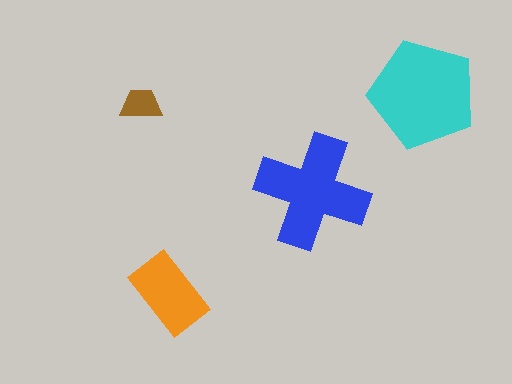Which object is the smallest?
The brown trapezoid.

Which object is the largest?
The cyan pentagon.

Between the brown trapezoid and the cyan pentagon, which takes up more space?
The cyan pentagon.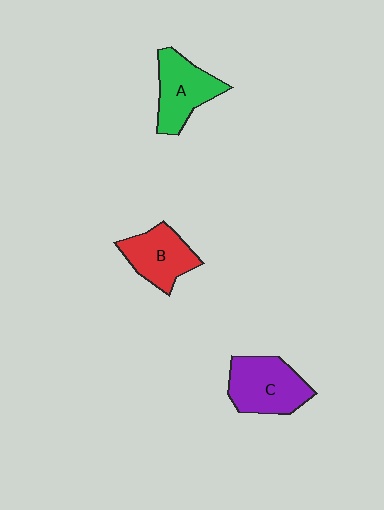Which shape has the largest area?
Shape C (purple).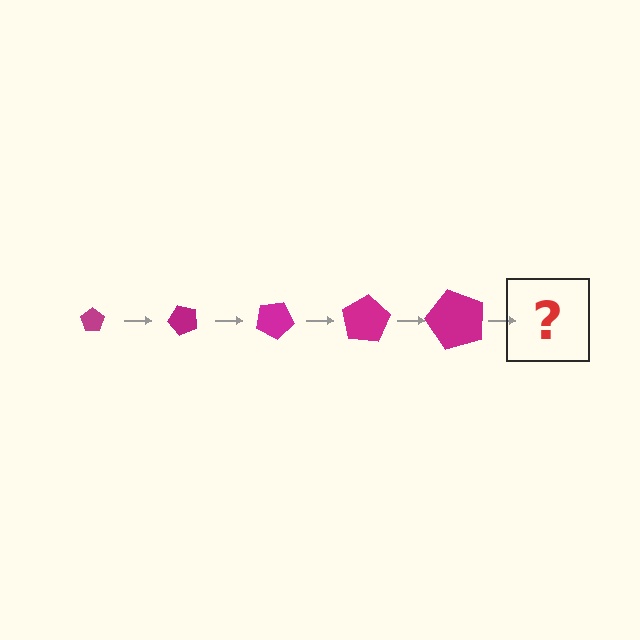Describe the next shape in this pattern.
It should be a pentagon, larger than the previous one and rotated 250 degrees from the start.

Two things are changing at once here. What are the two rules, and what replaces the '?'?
The two rules are that the pentagon grows larger each step and it rotates 50 degrees each step. The '?' should be a pentagon, larger than the previous one and rotated 250 degrees from the start.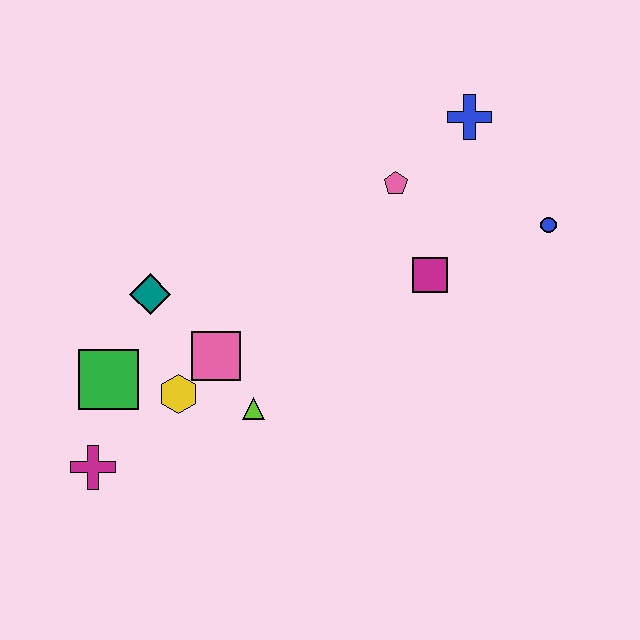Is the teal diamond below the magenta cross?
No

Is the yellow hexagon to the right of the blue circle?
No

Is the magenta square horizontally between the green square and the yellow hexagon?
No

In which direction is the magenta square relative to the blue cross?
The magenta square is below the blue cross.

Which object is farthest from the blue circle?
The magenta cross is farthest from the blue circle.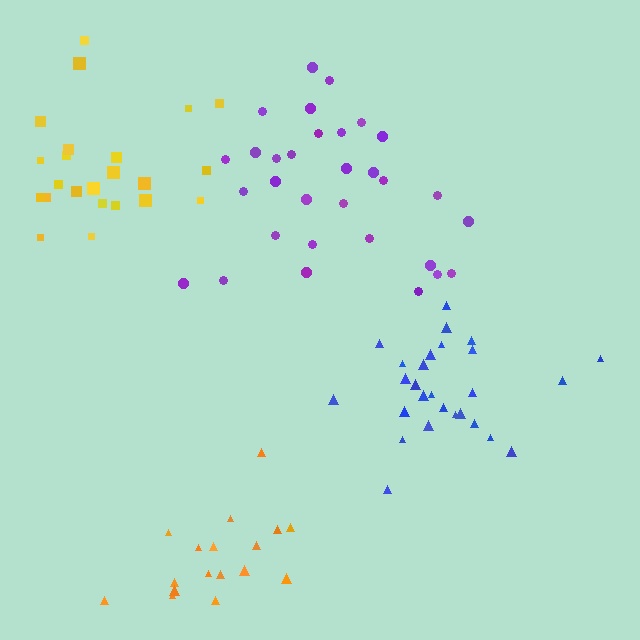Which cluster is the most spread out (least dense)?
Orange.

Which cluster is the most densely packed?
Blue.